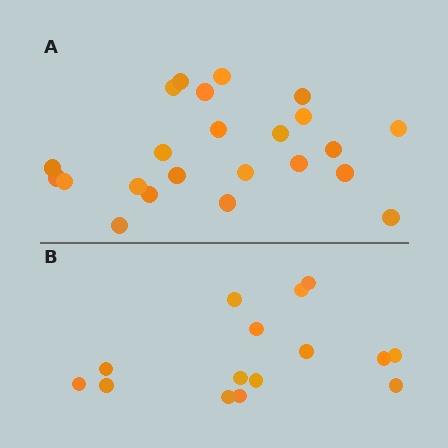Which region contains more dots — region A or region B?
Region A (the top region) has more dots.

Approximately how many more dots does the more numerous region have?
Region A has roughly 8 or so more dots than region B.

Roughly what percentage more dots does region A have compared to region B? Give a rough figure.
About 55% more.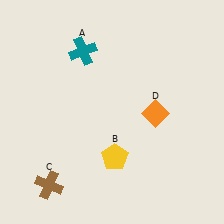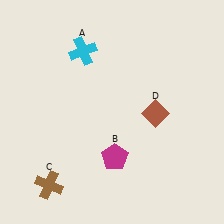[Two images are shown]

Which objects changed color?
A changed from teal to cyan. B changed from yellow to magenta. D changed from orange to brown.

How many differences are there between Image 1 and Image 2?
There are 3 differences between the two images.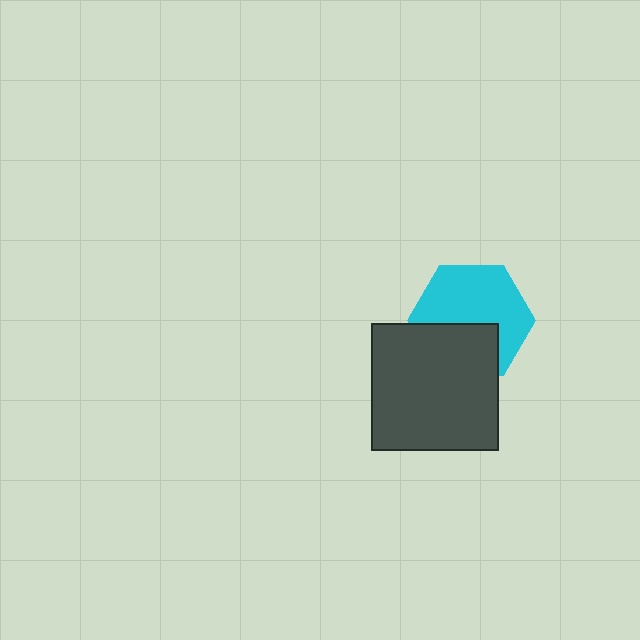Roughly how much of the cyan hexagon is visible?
About half of it is visible (roughly 63%).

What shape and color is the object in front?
The object in front is a dark gray square.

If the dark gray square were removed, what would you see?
You would see the complete cyan hexagon.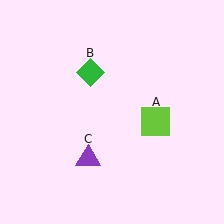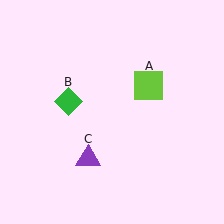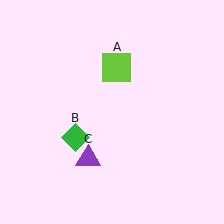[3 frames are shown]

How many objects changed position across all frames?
2 objects changed position: lime square (object A), green diamond (object B).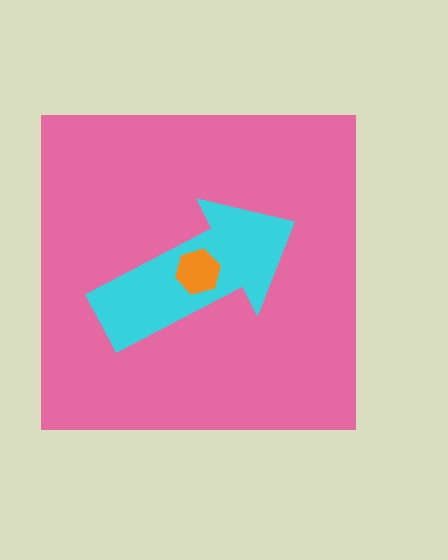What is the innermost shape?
The orange hexagon.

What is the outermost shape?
The pink square.